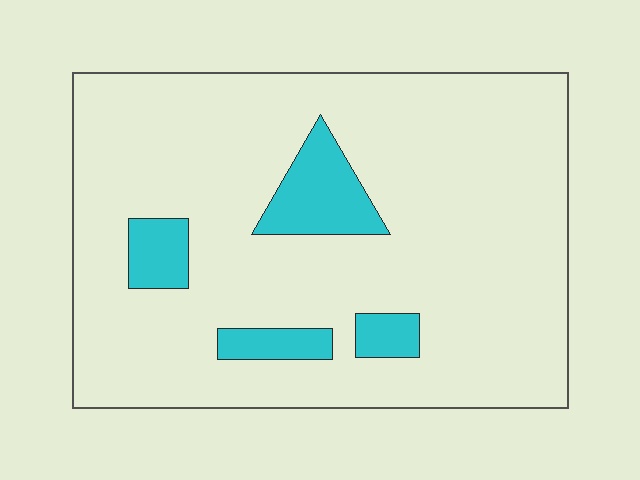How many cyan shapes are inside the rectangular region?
4.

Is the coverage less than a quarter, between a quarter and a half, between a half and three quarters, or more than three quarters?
Less than a quarter.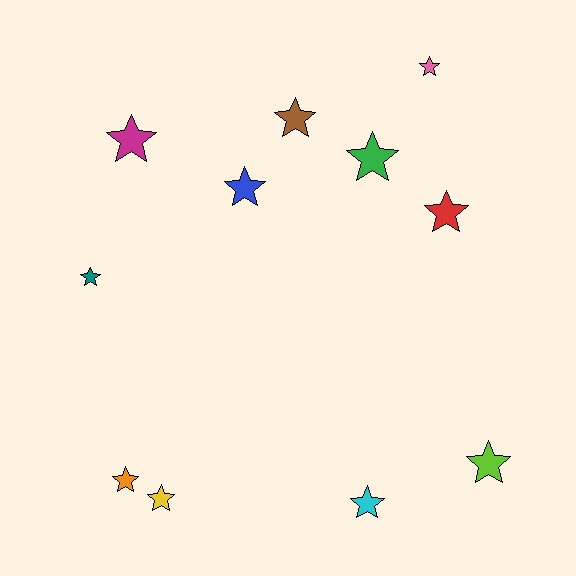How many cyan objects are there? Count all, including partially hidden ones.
There is 1 cyan object.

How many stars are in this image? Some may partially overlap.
There are 11 stars.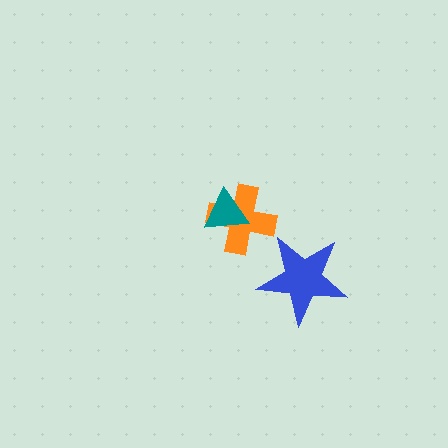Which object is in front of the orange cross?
The teal triangle is in front of the orange cross.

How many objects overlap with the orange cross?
1 object overlaps with the orange cross.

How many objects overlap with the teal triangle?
1 object overlaps with the teal triangle.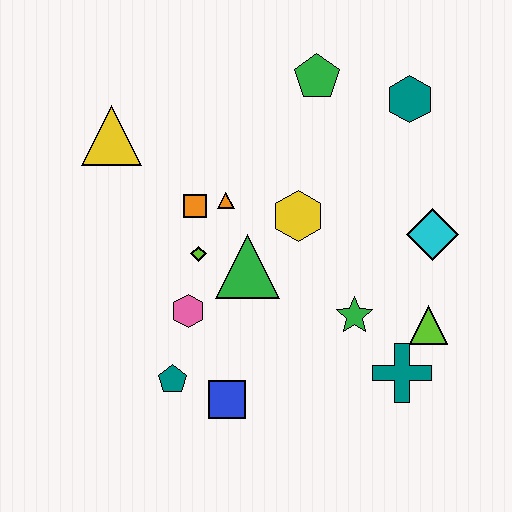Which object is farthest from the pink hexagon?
The teal hexagon is farthest from the pink hexagon.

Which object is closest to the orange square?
The orange triangle is closest to the orange square.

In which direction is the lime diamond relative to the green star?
The lime diamond is to the left of the green star.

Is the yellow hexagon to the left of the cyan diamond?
Yes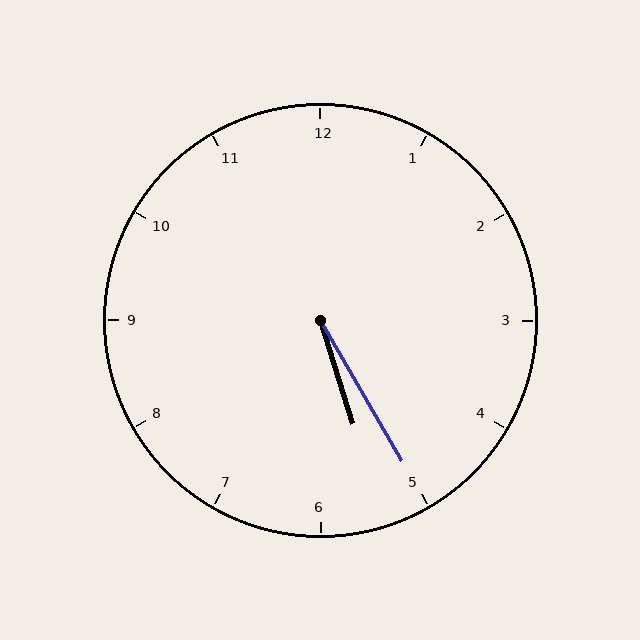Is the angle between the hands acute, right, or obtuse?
It is acute.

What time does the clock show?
5:25.